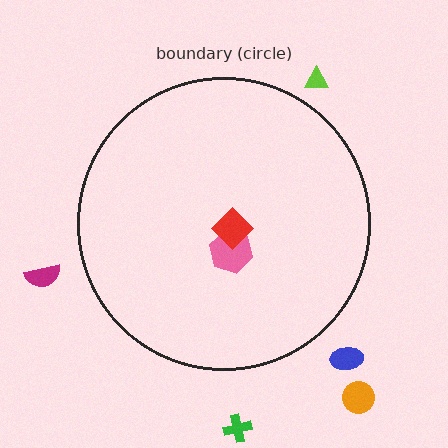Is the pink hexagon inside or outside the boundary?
Inside.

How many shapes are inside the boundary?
2 inside, 5 outside.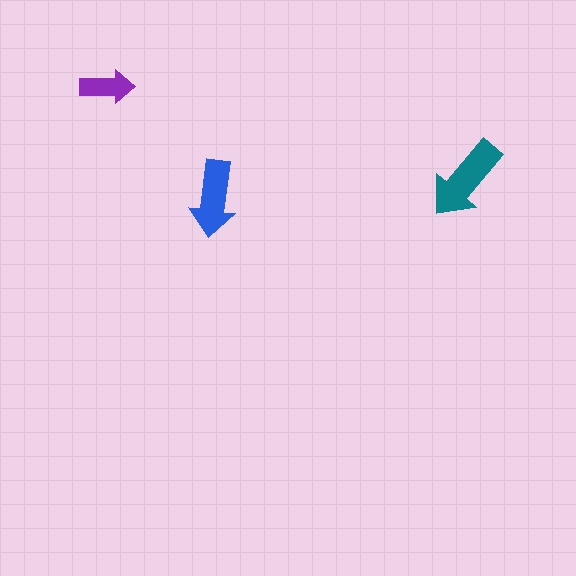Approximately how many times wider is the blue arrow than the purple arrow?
About 1.5 times wider.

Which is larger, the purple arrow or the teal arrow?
The teal one.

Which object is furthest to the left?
The purple arrow is leftmost.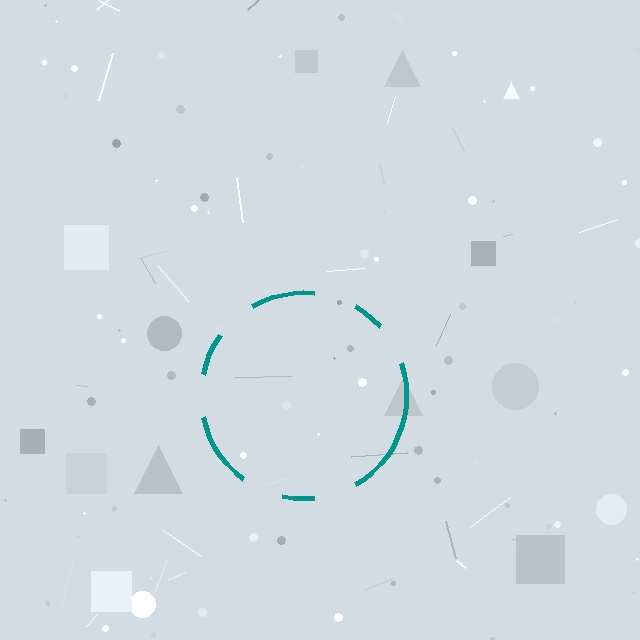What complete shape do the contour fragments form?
The contour fragments form a circle.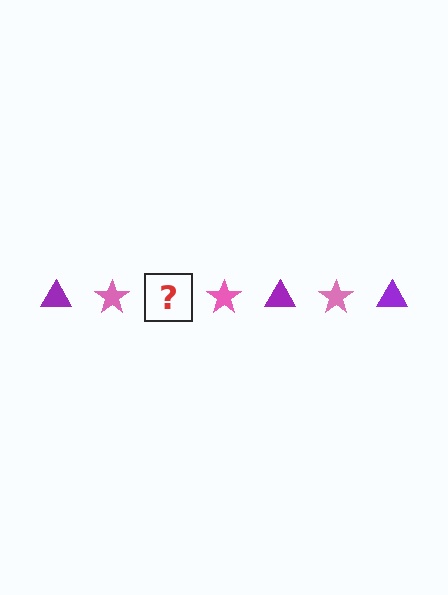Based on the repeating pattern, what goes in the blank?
The blank should be a purple triangle.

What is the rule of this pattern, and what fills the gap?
The rule is that the pattern alternates between purple triangle and pink star. The gap should be filled with a purple triangle.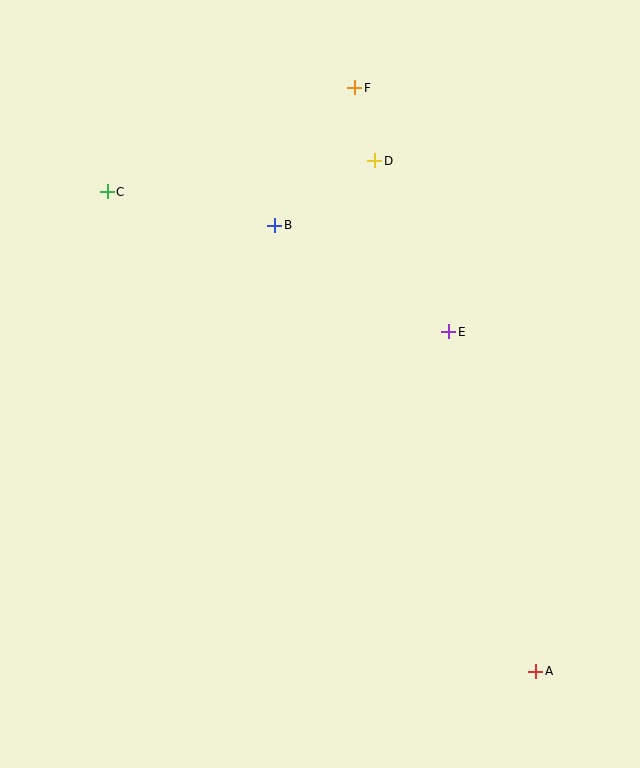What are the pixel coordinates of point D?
Point D is at (375, 161).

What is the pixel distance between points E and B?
The distance between E and B is 204 pixels.